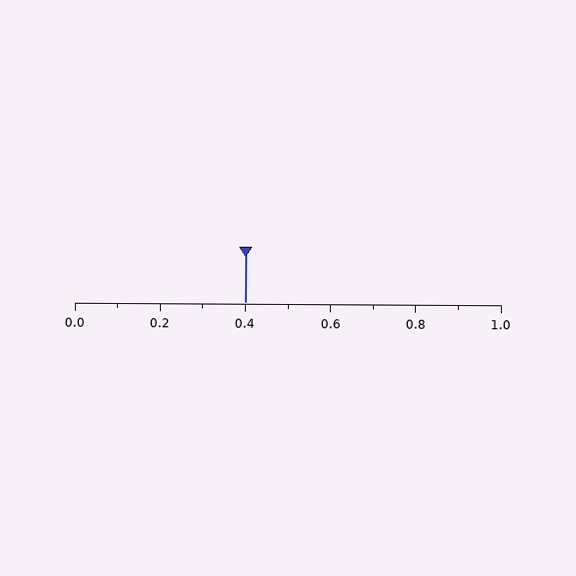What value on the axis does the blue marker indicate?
The marker indicates approximately 0.4.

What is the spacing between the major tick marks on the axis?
The major ticks are spaced 0.2 apart.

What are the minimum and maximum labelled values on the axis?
The axis runs from 0.0 to 1.0.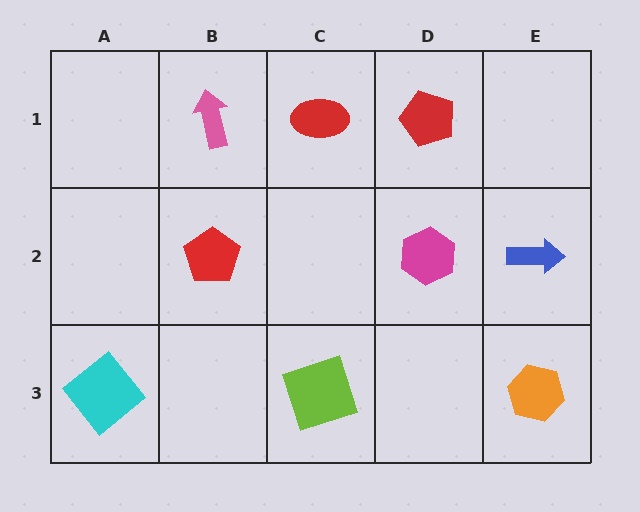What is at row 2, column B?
A red pentagon.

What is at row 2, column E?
A blue arrow.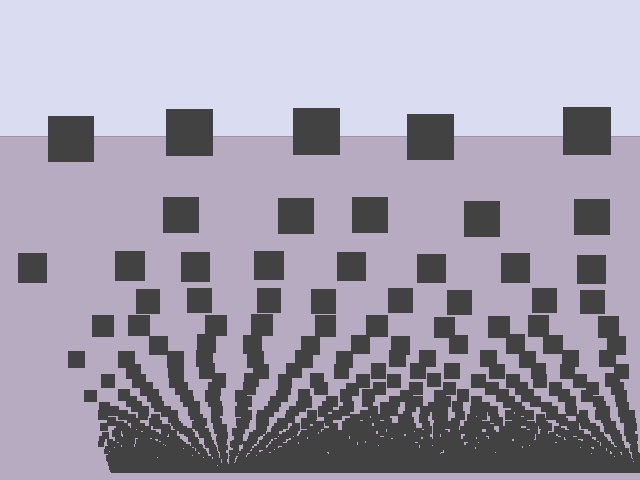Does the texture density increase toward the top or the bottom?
Density increases toward the bottom.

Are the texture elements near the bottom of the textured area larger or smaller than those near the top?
Smaller. The gradient is inverted — elements near the bottom are smaller and denser.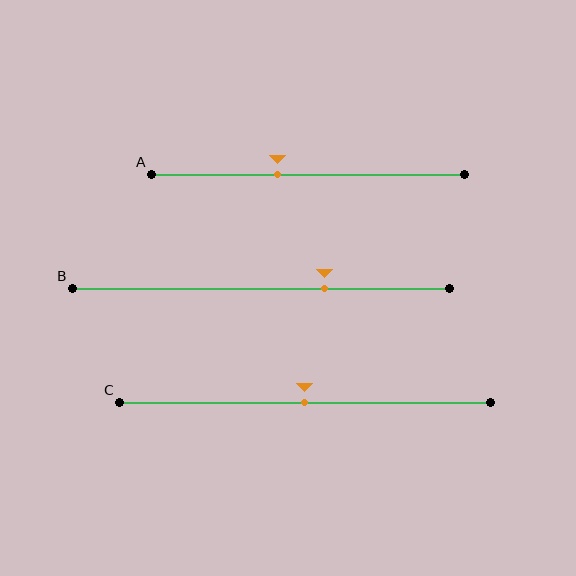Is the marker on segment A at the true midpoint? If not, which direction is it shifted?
No, the marker on segment A is shifted to the left by about 10% of the segment length.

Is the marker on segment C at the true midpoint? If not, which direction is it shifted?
Yes, the marker on segment C is at the true midpoint.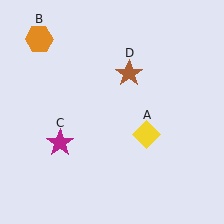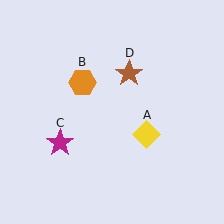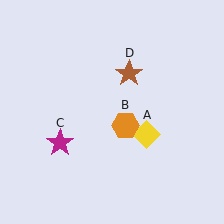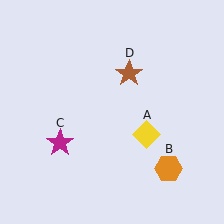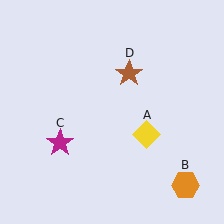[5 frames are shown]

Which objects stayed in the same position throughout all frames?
Yellow diamond (object A) and magenta star (object C) and brown star (object D) remained stationary.